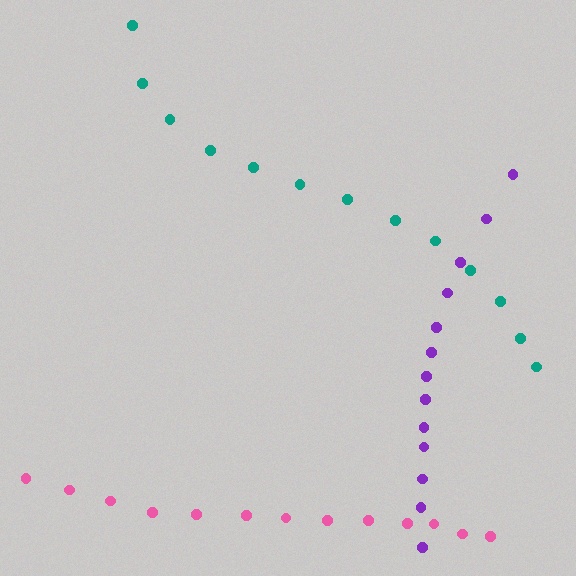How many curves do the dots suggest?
There are 3 distinct paths.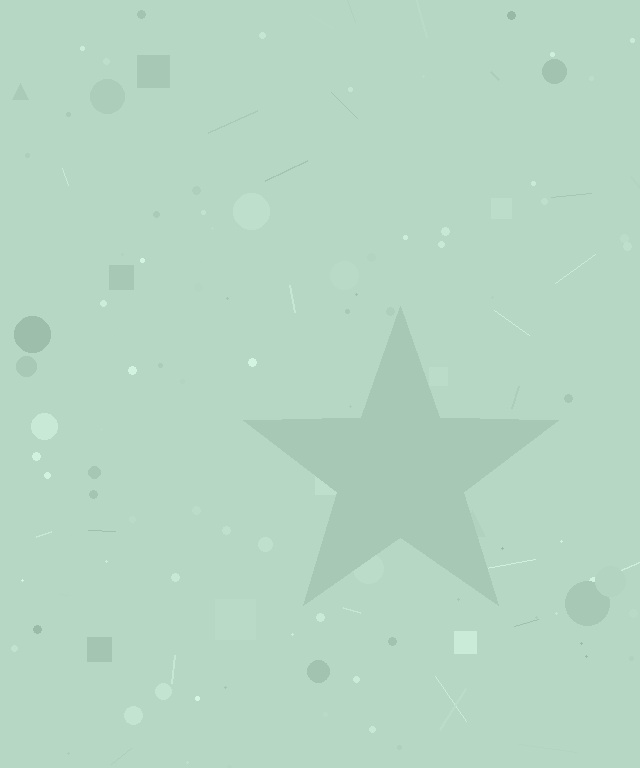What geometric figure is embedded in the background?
A star is embedded in the background.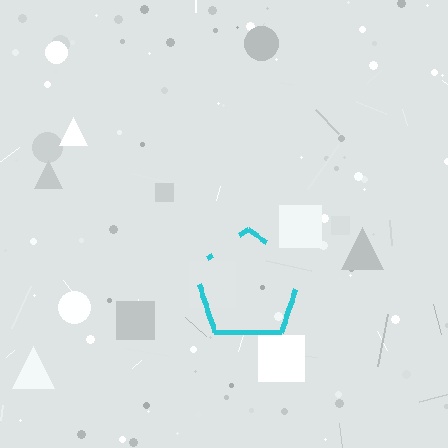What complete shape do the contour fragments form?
The contour fragments form a pentagon.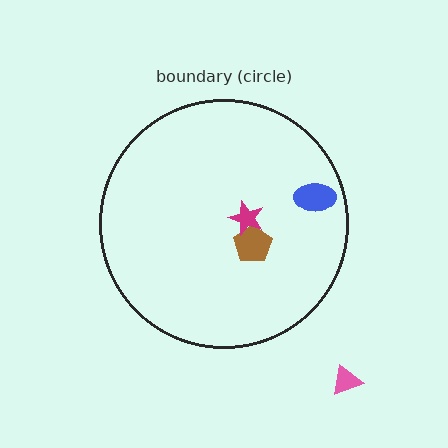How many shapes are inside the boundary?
3 inside, 1 outside.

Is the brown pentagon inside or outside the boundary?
Inside.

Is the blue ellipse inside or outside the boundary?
Inside.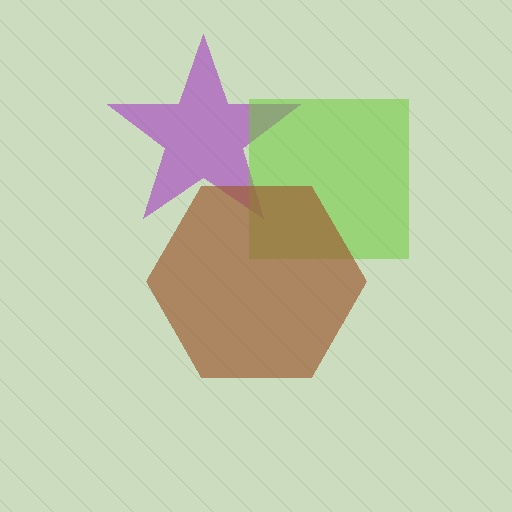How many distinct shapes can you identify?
There are 3 distinct shapes: a purple star, a lime square, a brown hexagon.